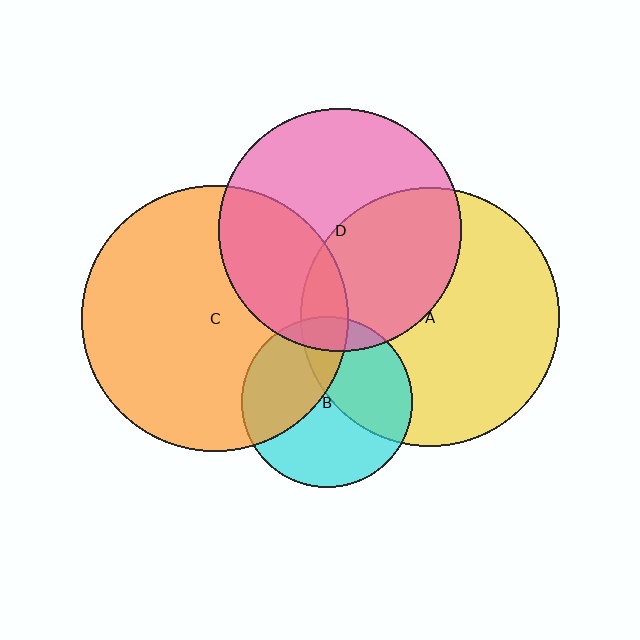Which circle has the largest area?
Circle C (orange).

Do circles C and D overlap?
Yes.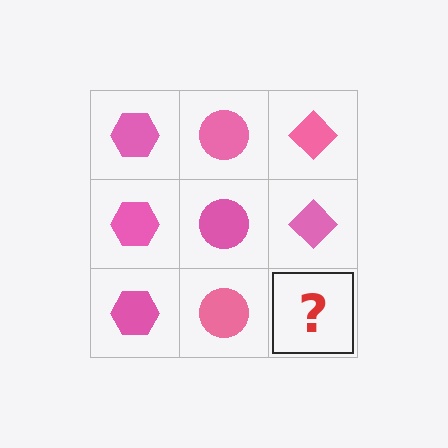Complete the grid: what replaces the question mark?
The question mark should be replaced with a pink diamond.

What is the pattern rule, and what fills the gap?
The rule is that each column has a consistent shape. The gap should be filled with a pink diamond.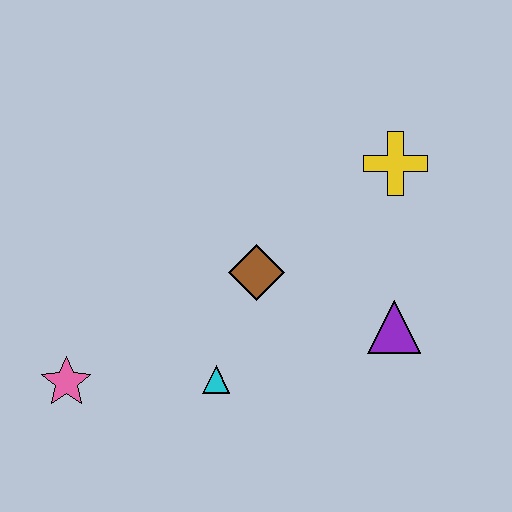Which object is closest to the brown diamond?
The cyan triangle is closest to the brown diamond.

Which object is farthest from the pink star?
The yellow cross is farthest from the pink star.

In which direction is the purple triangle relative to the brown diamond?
The purple triangle is to the right of the brown diamond.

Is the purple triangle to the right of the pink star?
Yes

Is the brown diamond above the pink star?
Yes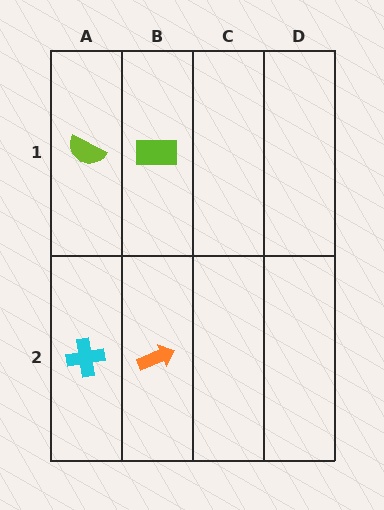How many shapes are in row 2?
2 shapes.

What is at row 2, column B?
An orange arrow.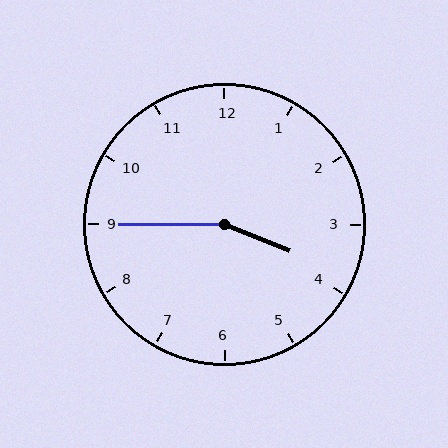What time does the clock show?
3:45.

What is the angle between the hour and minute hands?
Approximately 158 degrees.